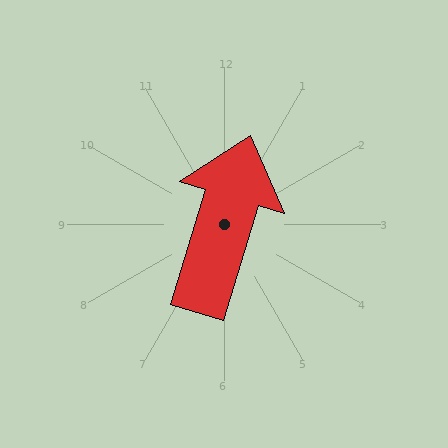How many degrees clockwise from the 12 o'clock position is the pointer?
Approximately 17 degrees.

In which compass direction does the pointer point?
North.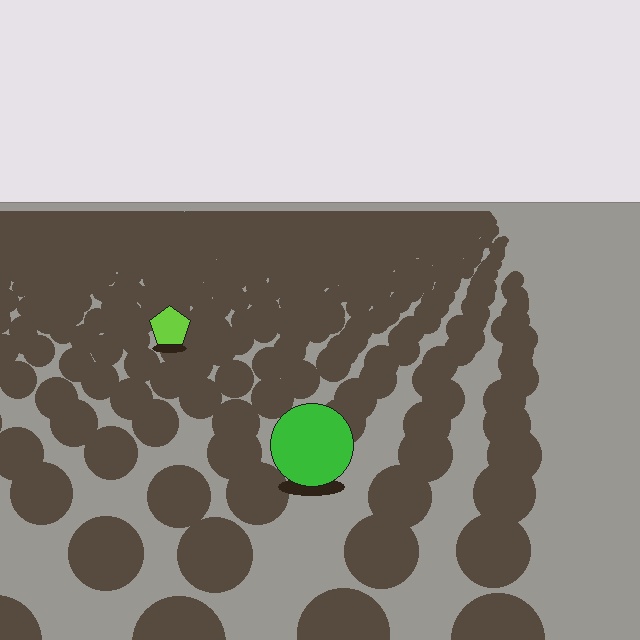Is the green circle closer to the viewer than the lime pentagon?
Yes. The green circle is closer — you can tell from the texture gradient: the ground texture is coarser near it.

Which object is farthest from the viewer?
The lime pentagon is farthest from the viewer. It appears smaller and the ground texture around it is denser.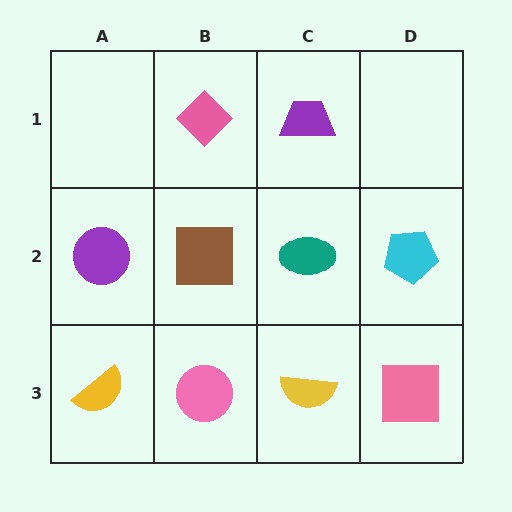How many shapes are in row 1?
2 shapes.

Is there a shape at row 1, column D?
No, that cell is empty.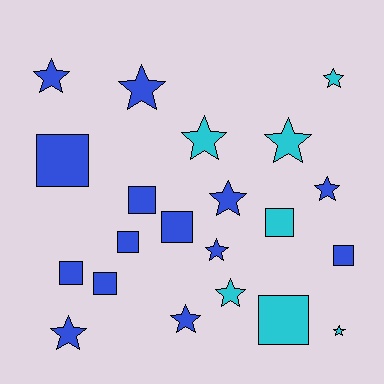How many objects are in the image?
There are 21 objects.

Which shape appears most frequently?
Star, with 12 objects.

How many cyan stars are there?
There are 5 cyan stars.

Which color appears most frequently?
Blue, with 14 objects.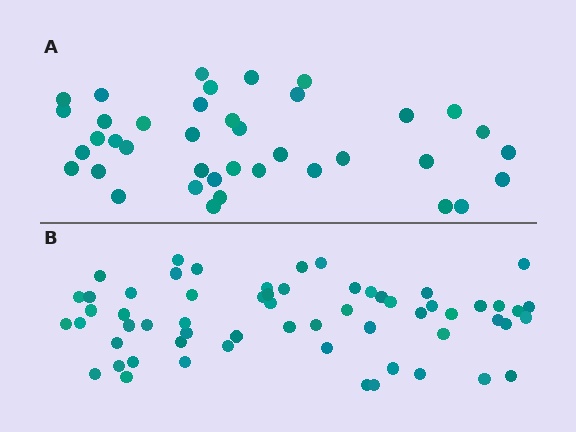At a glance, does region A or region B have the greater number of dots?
Region B (the bottom region) has more dots.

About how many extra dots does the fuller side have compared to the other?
Region B has approximately 20 more dots than region A.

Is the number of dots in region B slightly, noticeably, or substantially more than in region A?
Region B has substantially more. The ratio is roughly 1.5 to 1.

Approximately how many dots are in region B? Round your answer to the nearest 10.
About 60 dots.